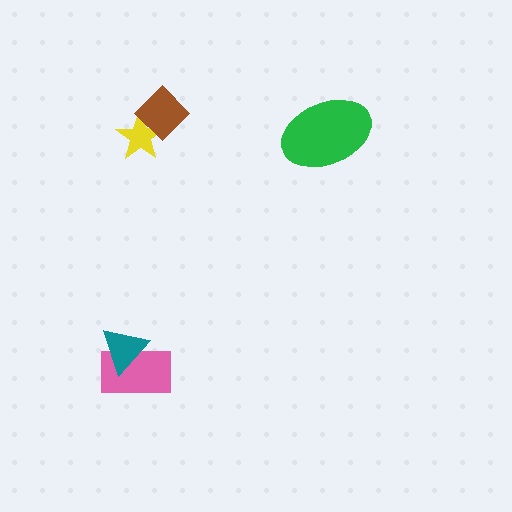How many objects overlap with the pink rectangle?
1 object overlaps with the pink rectangle.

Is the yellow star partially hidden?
Yes, it is partially covered by another shape.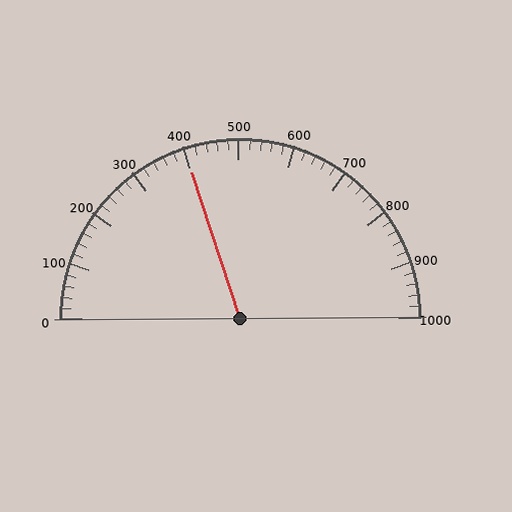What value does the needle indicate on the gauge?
The needle indicates approximately 400.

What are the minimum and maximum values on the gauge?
The gauge ranges from 0 to 1000.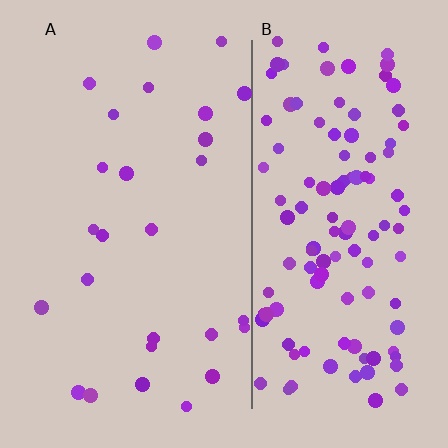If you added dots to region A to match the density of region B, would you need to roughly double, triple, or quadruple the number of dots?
Approximately quadruple.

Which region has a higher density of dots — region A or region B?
B (the right).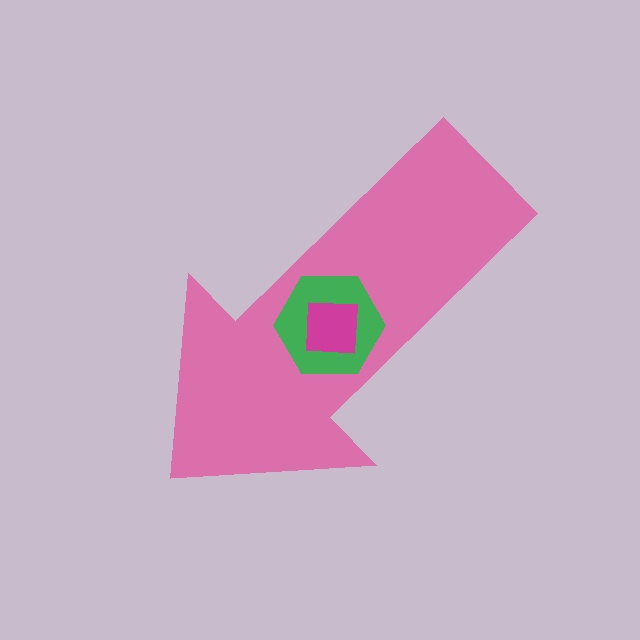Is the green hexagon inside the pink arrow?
Yes.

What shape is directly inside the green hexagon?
The magenta square.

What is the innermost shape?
The magenta square.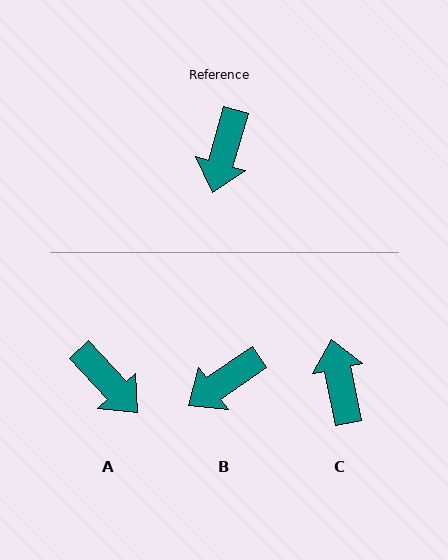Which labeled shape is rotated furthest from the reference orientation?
C, about 153 degrees away.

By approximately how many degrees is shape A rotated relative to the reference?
Approximately 58 degrees counter-clockwise.